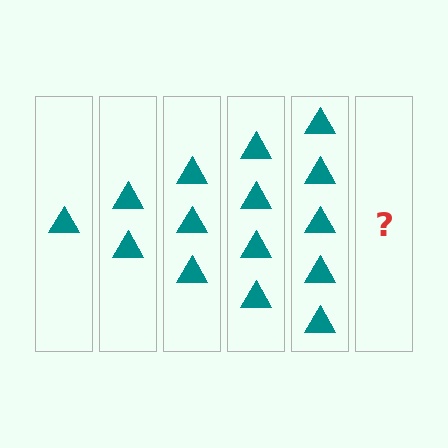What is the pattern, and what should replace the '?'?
The pattern is that each step adds one more triangle. The '?' should be 6 triangles.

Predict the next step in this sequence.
The next step is 6 triangles.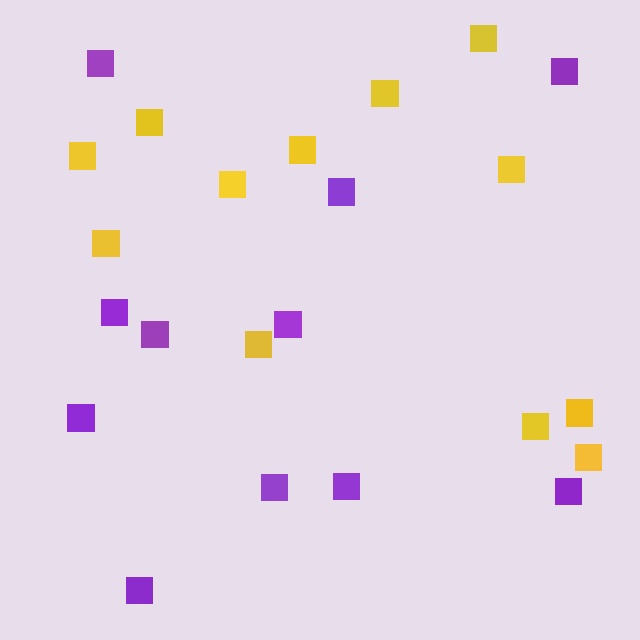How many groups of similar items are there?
There are 2 groups: one group of purple squares (11) and one group of yellow squares (12).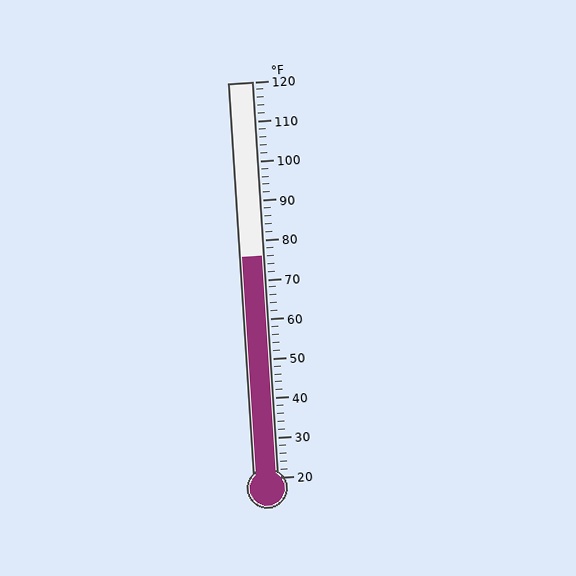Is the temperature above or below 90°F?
The temperature is below 90°F.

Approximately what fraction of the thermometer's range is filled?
The thermometer is filled to approximately 55% of its range.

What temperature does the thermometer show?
The thermometer shows approximately 76°F.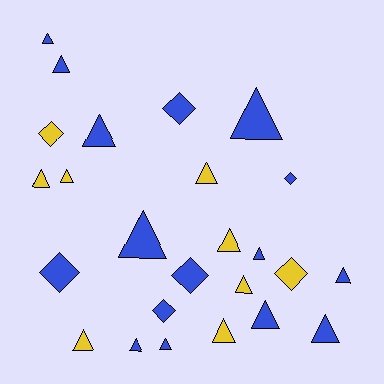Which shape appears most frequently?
Triangle, with 18 objects.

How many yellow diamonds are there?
There are 2 yellow diamonds.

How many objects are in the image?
There are 25 objects.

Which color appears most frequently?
Blue, with 16 objects.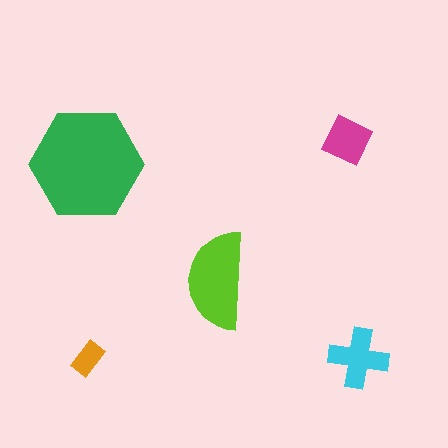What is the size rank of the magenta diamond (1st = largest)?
4th.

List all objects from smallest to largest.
The orange rectangle, the magenta diamond, the cyan cross, the lime semicircle, the green hexagon.